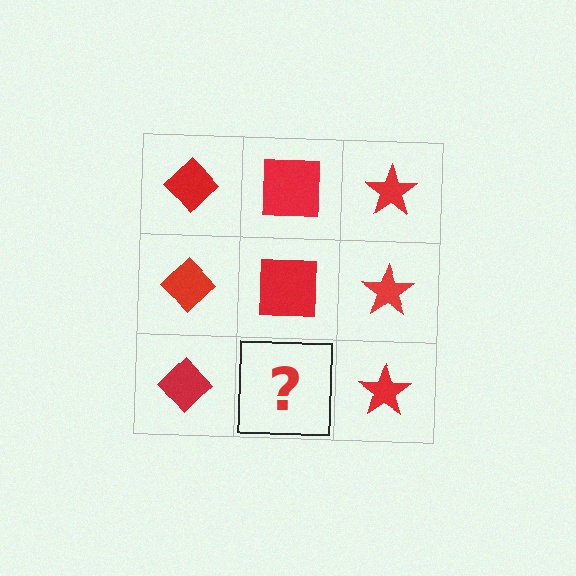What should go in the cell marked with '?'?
The missing cell should contain a red square.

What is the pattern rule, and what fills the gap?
The rule is that each column has a consistent shape. The gap should be filled with a red square.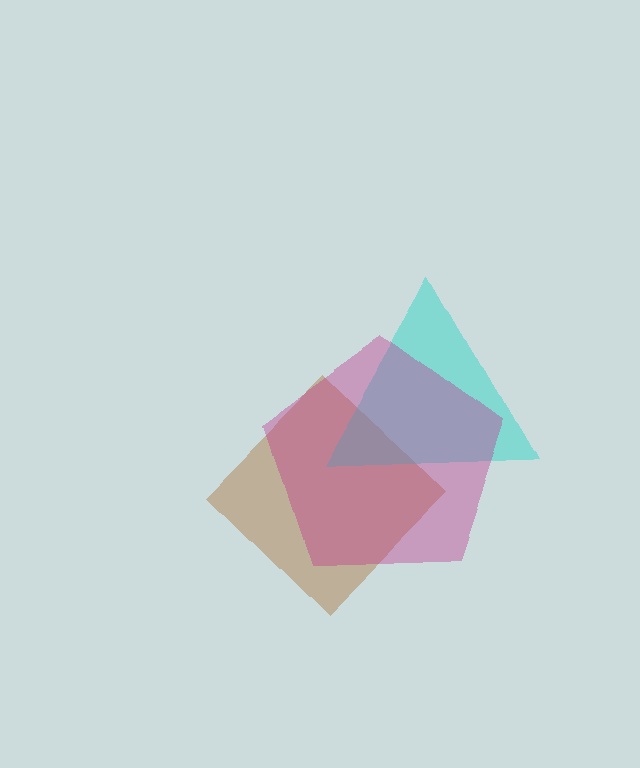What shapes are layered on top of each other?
The layered shapes are: a brown diamond, a cyan triangle, a magenta pentagon.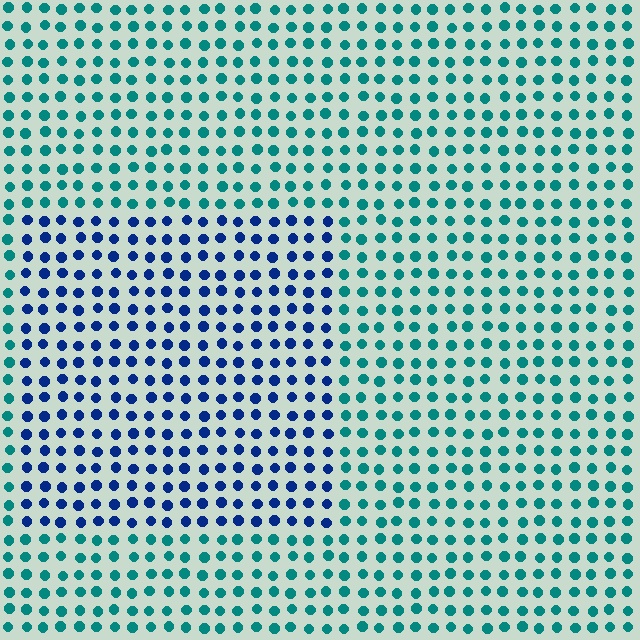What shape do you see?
I see a rectangle.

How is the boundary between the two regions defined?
The boundary is defined purely by a slight shift in hue (about 47 degrees). Spacing, size, and orientation are identical on both sides.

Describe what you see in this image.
The image is filled with small teal elements in a uniform arrangement. A rectangle-shaped region is visible where the elements are tinted to a slightly different hue, forming a subtle color boundary.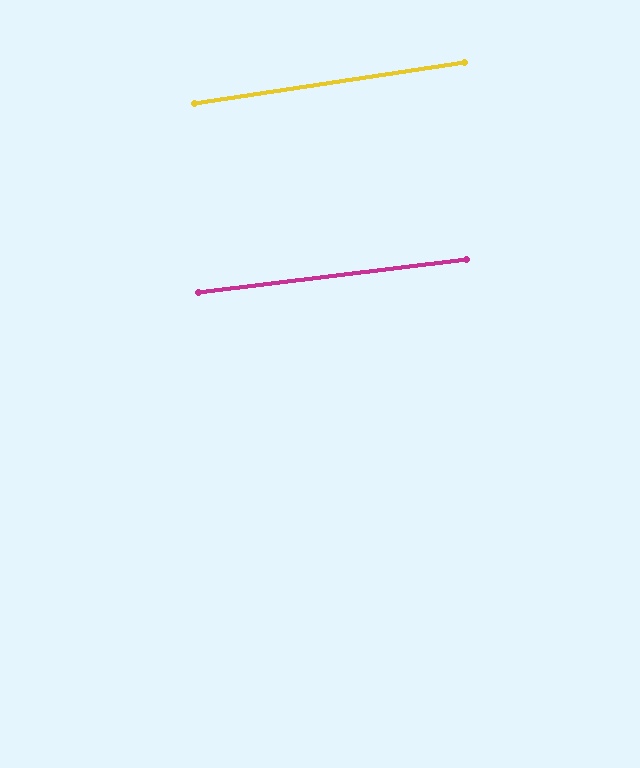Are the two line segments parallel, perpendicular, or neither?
Parallel — their directions differ by only 1.6°.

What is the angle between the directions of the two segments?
Approximately 2 degrees.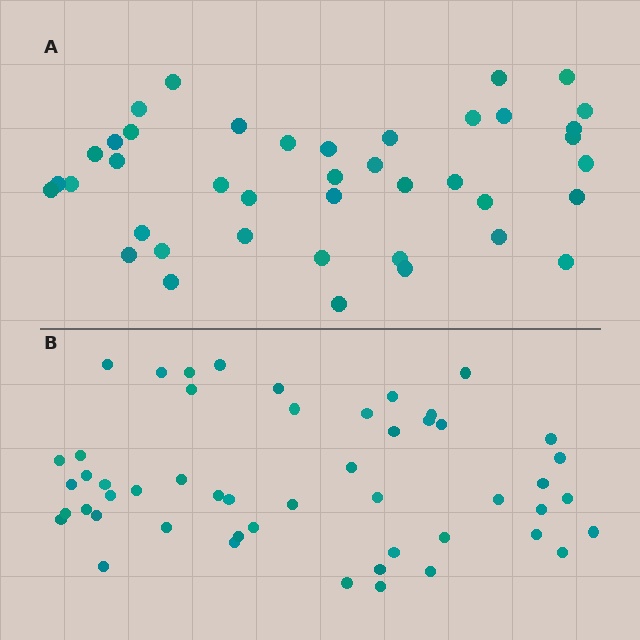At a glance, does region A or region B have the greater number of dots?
Region B (the bottom region) has more dots.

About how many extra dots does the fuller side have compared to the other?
Region B has roughly 10 or so more dots than region A.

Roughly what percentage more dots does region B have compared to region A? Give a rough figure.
About 25% more.